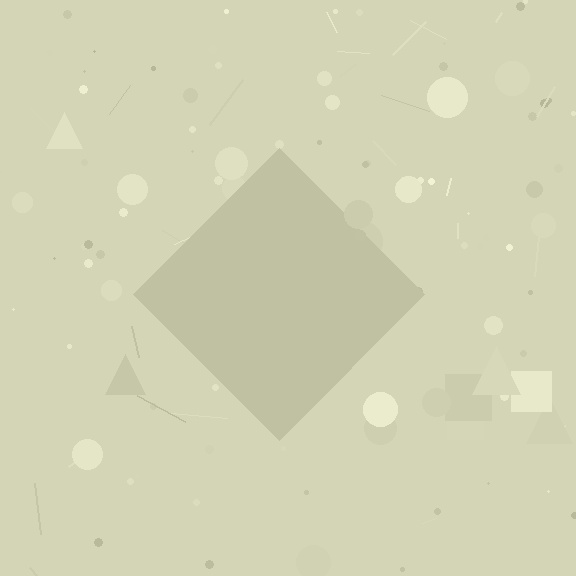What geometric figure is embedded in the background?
A diamond is embedded in the background.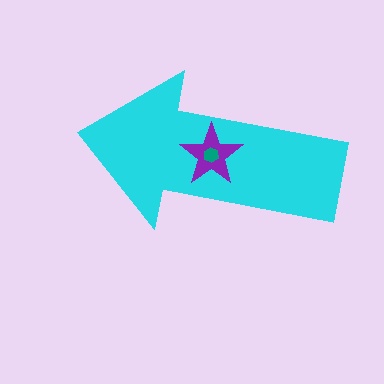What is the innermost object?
The teal hexagon.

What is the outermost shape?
The cyan arrow.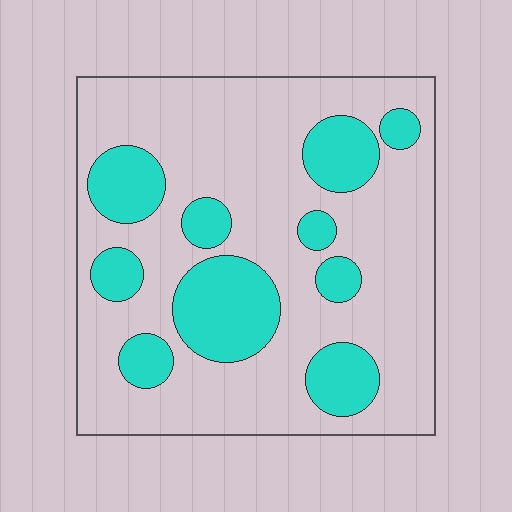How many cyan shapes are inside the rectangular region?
10.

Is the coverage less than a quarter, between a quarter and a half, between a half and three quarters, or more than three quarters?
Between a quarter and a half.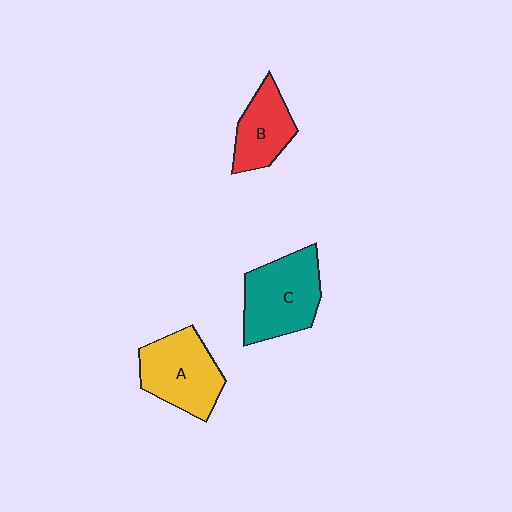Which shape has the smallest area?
Shape B (red).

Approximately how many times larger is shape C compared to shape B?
Approximately 1.5 times.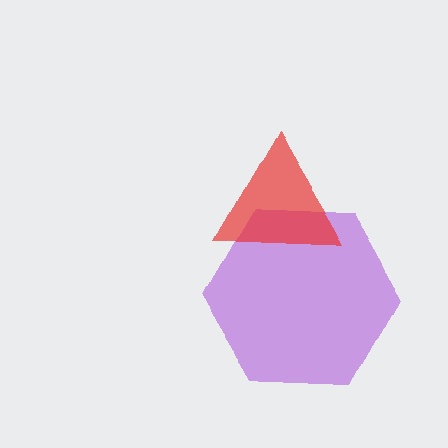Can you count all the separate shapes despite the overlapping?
Yes, there are 2 separate shapes.